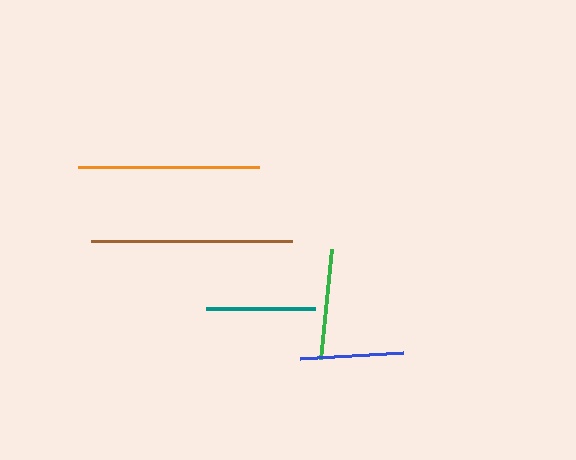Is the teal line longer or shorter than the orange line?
The orange line is longer than the teal line.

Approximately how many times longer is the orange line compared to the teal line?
The orange line is approximately 1.7 times the length of the teal line.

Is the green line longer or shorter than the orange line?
The orange line is longer than the green line.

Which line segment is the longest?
The brown line is the longest at approximately 201 pixels.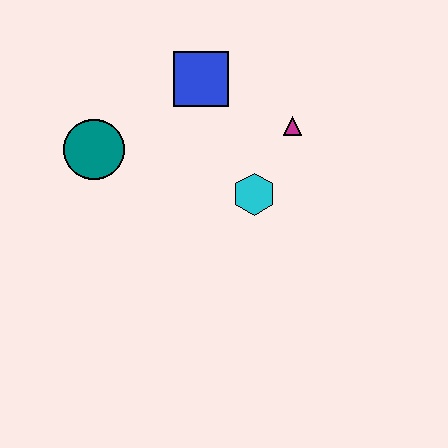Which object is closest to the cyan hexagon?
The magenta triangle is closest to the cyan hexagon.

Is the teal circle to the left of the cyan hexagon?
Yes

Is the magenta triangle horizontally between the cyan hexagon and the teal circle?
No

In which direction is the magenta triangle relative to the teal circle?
The magenta triangle is to the right of the teal circle.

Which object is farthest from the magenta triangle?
The teal circle is farthest from the magenta triangle.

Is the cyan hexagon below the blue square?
Yes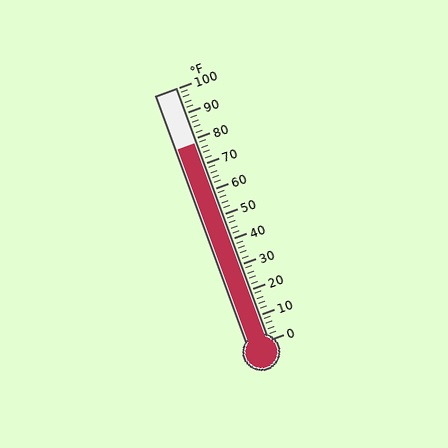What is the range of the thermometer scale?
The thermometer scale ranges from 0°F to 100°F.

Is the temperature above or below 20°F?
The temperature is above 20°F.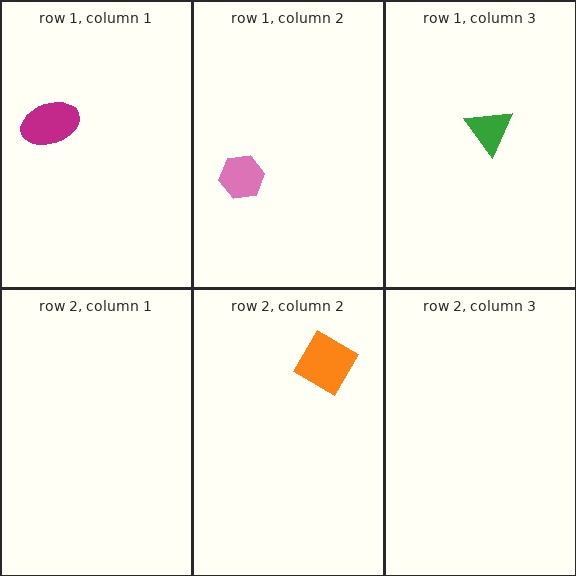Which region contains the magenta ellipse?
The row 1, column 1 region.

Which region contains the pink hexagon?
The row 1, column 2 region.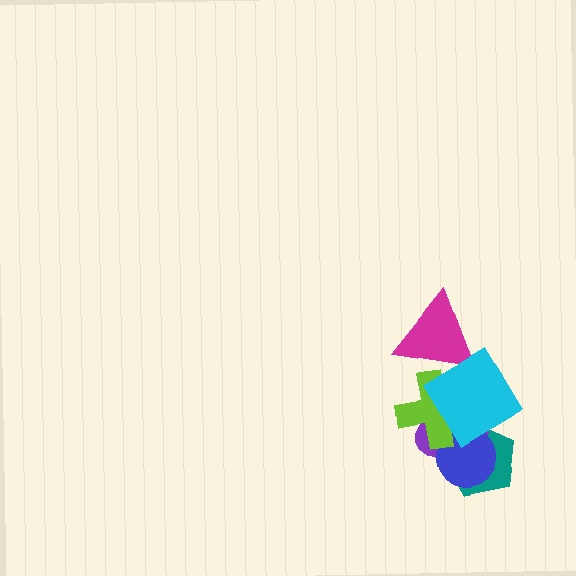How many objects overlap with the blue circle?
3 objects overlap with the blue circle.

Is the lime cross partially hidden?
Yes, it is partially covered by another shape.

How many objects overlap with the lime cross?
5 objects overlap with the lime cross.